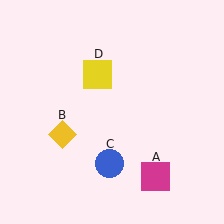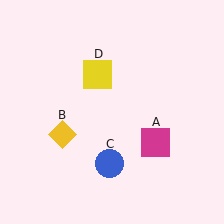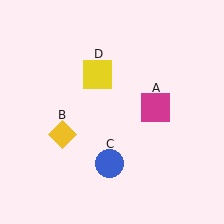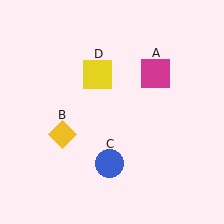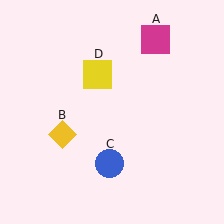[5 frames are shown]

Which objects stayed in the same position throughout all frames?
Yellow diamond (object B) and blue circle (object C) and yellow square (object D) remained stationary.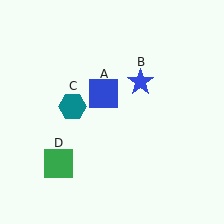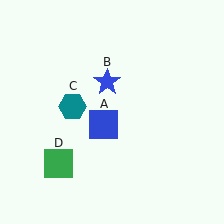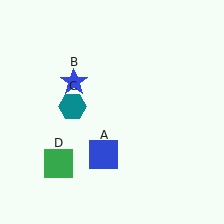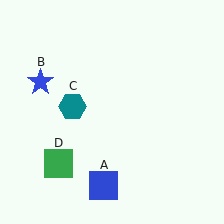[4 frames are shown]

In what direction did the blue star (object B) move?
The blue star (object B) moved left.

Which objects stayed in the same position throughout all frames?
Teal hexagon (object C) and green square (object D) remained stationary.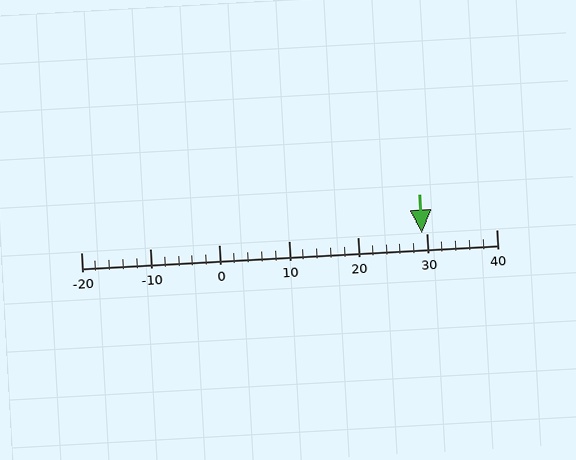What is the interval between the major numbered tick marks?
The major tick marks are spaced 10 units apart.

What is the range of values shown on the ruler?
The ruler shows values from -20 to 40.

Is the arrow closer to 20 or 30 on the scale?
The arrow is closer to 30.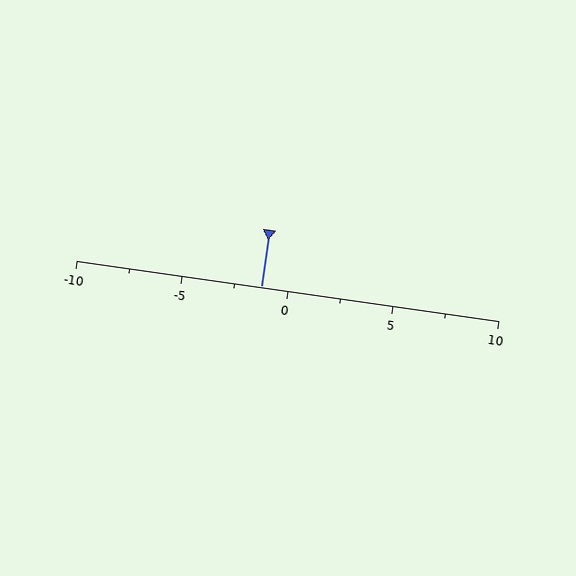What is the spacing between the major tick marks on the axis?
The major ticks are spaced 5 apart.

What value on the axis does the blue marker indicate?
The marker indicates approximately -1.2.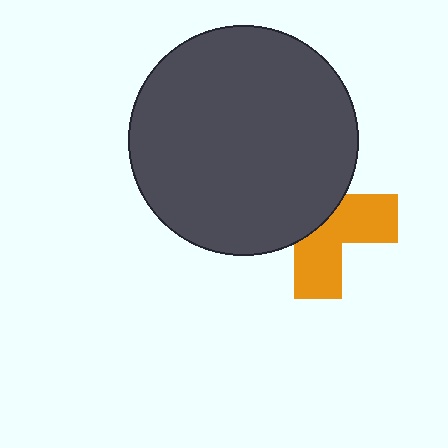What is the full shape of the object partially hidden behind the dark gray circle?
The partially hidden object is an orange cross.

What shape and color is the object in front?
The object in front is a dark gray circle.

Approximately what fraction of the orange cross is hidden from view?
Roughly 53% of the orange cross is hidden behind the dark gray circle.